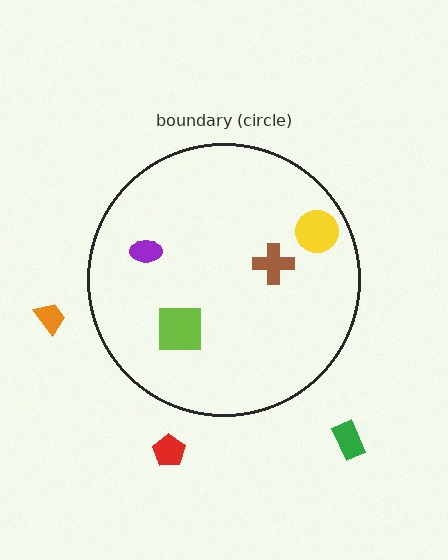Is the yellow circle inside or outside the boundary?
Inside.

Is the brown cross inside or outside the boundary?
Inside.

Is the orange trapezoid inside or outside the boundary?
Outside.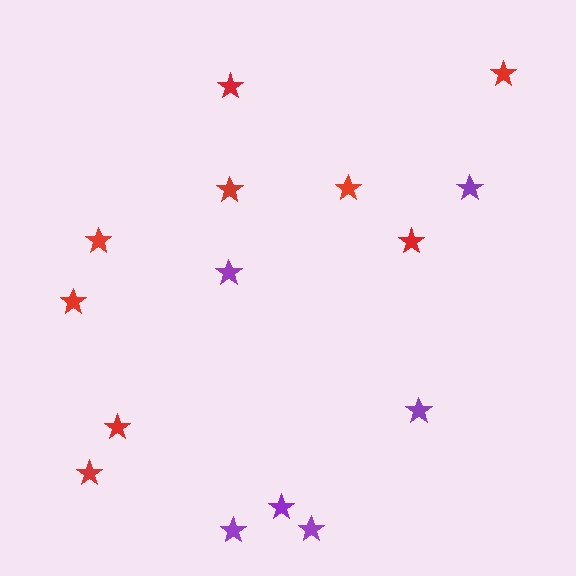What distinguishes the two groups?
There are 2 groups: one group of red stars (9) and one group of purple stars (6).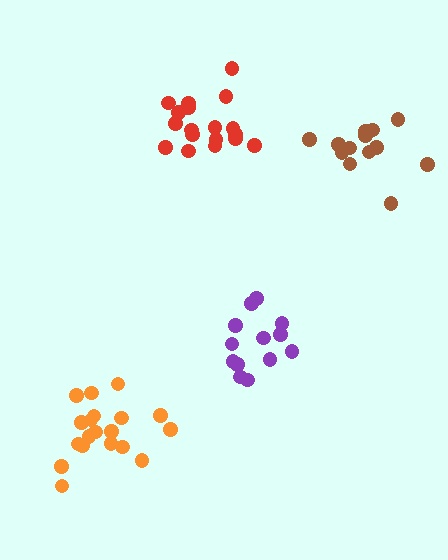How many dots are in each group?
Group 1: 14 dots, Group 2: 18 dots, Group 3: 19 dots, Group 4: 13 dots (64 total).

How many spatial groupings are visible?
There are 4 spatial groupings.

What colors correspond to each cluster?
The clusters are colored: brown, red, orange, purple.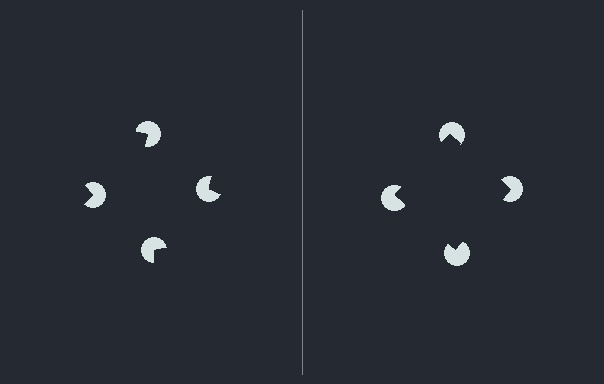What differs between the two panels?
The pac-man discs are positioned identically on both sides; only the wedge orientations differ. On the right they align to a square; on the left they are misaligned.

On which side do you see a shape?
An illusory square appears on the right side. On the left side the wedge cuts are rotated, so no coherent shape forms.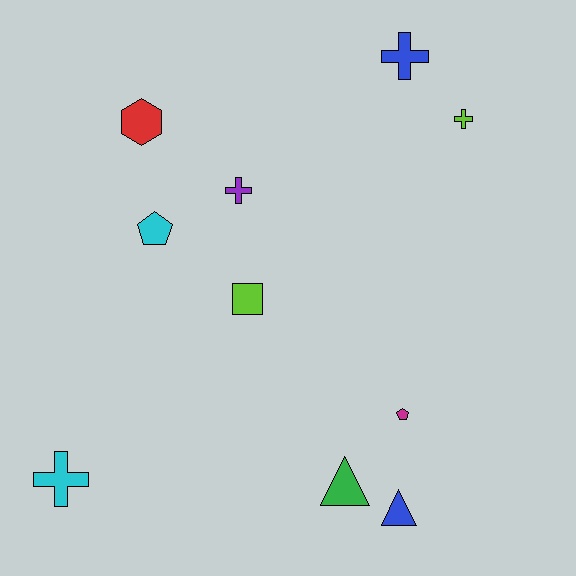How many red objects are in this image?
There is 1 red object.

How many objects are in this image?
There are 10 objects.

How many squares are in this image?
There is 1 square.